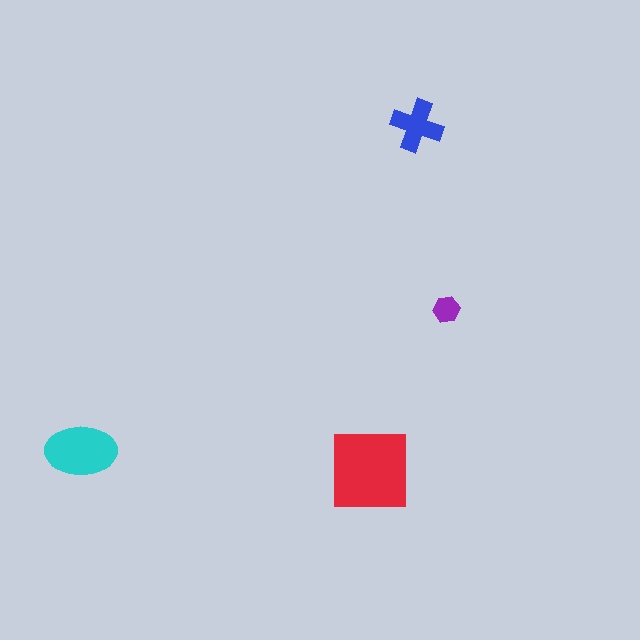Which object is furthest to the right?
The purple hexagon is rightmost.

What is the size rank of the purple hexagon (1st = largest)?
4th.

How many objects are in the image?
There are 4 objects in the image.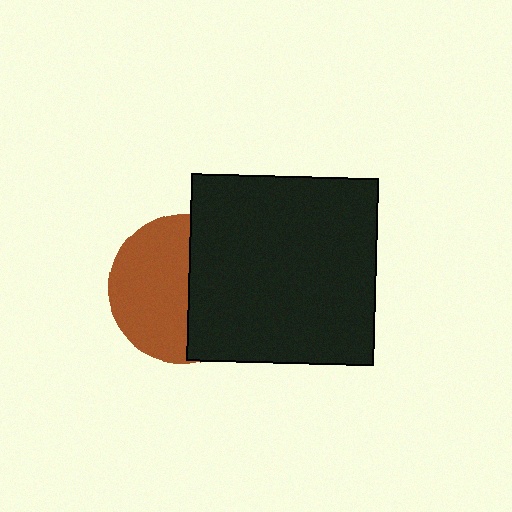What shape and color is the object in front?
The object in front is a black square.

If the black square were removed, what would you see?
You would see the complete brown circle.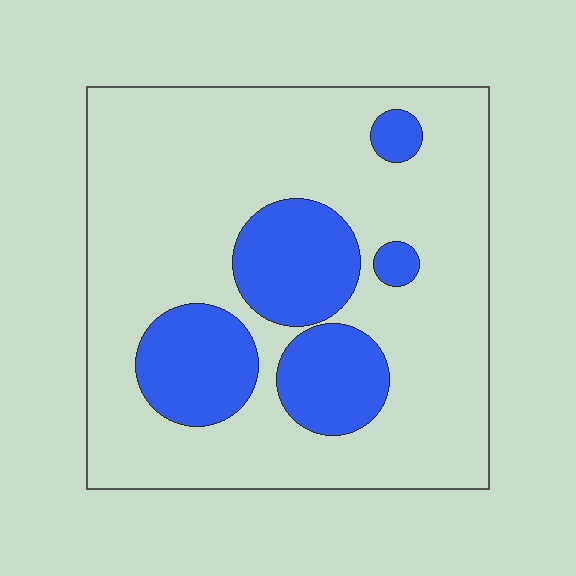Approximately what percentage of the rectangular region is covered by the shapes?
Approximately 25%.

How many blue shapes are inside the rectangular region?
5.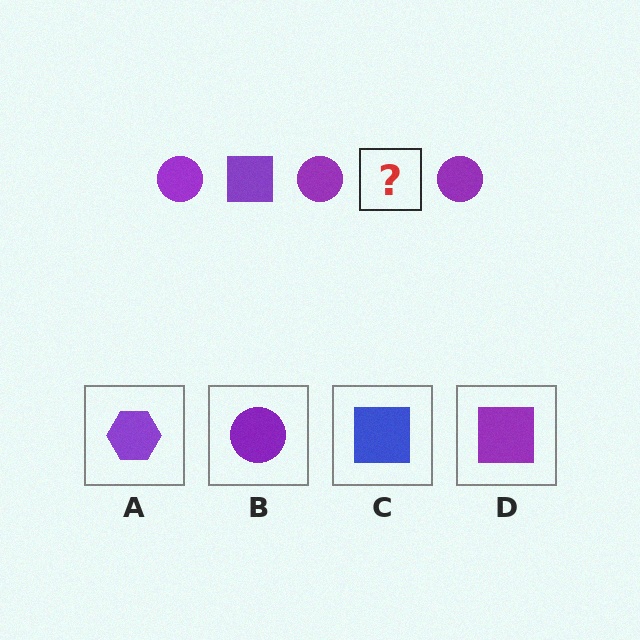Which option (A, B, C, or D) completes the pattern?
D.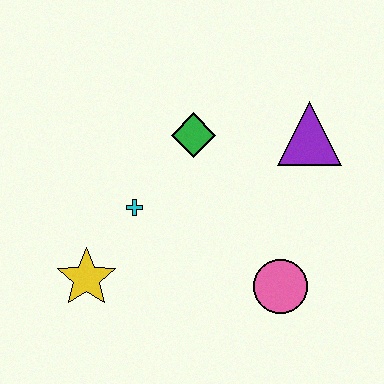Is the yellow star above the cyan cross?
No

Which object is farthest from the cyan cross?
The purple triangle is farthest from the cyan cross.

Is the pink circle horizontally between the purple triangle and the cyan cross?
Yes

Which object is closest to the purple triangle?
The green diamond is closest to the purple triangle.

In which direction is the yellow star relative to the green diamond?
The yellow star is below the green diamond.